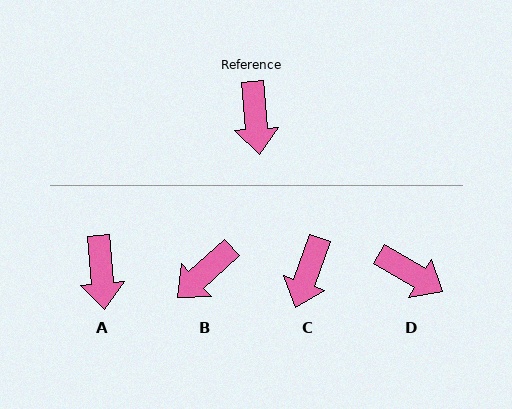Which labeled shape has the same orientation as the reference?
A.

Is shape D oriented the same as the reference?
No, it is off by about 54 degrees.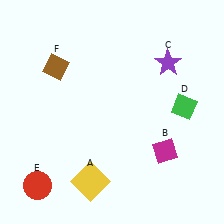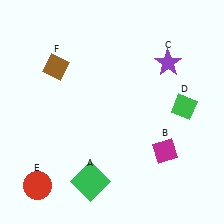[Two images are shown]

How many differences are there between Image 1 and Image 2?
There is 1 difference between the two images.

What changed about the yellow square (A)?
In Image 1, A is yellow. In Image 2, it changed to green.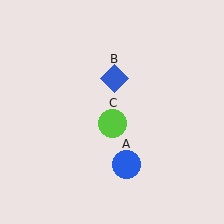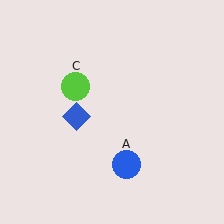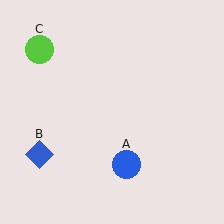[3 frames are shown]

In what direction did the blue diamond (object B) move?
The blue diamond (object B) moved down and to the left.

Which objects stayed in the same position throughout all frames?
Blue circle (object A) remained stationary.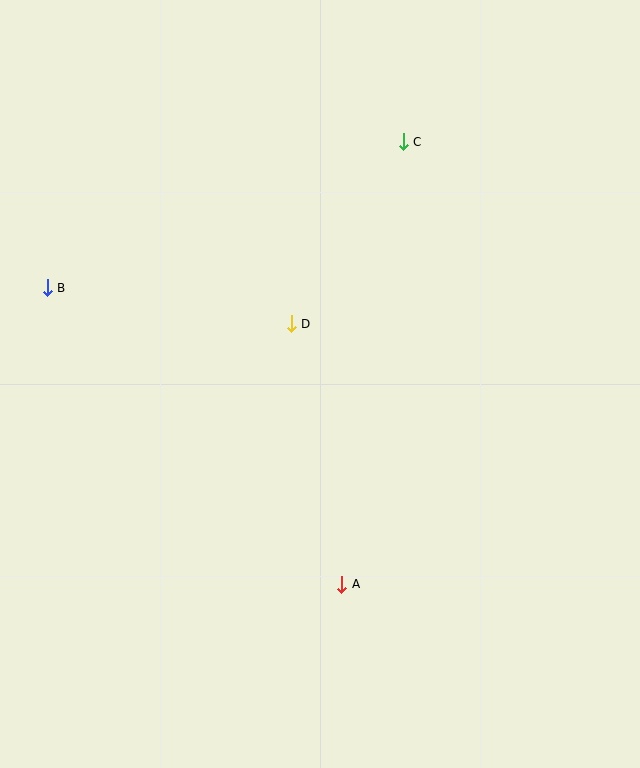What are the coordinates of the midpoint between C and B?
The midpoint between C and B is at (225, 215).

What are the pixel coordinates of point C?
Point C is at (403, 142).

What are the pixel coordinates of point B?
Point B is at (47, 288).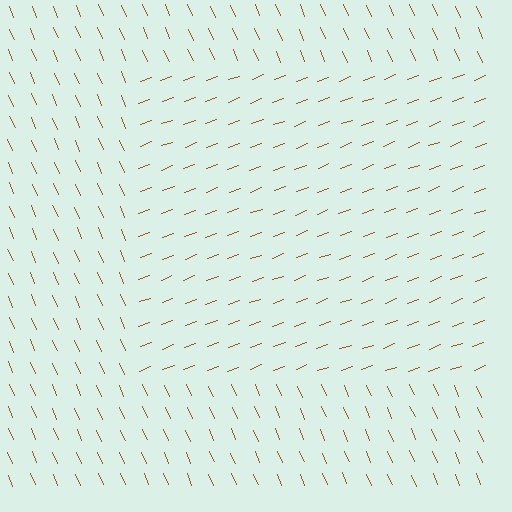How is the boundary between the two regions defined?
The boundary is defined purely by a change in line orientation (approximately 87 degrees difference). All lines are the same color and thickness.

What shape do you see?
I see a rectangle.